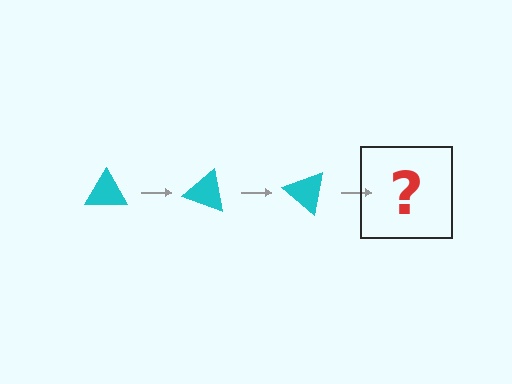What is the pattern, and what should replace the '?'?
The pattern is that the triangle rotates 20 degrees each step. The '?' should be a cyan triangle rotated 60 degrees.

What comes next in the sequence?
The next element should be a cyan triangle rotated 60 degrees.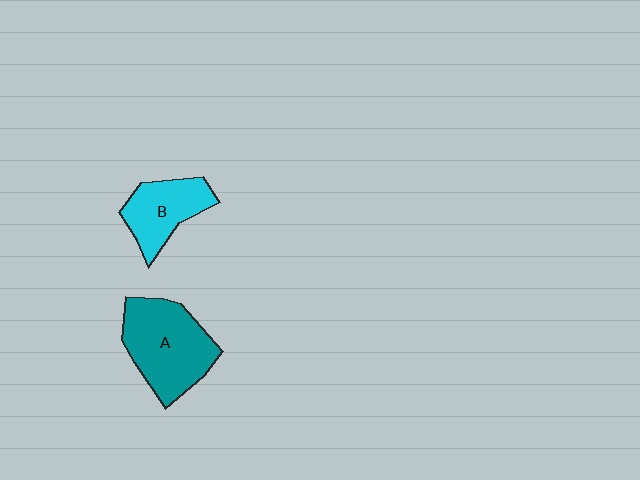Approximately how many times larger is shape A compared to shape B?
Approximately 1.5 times.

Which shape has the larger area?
Shape A (teal).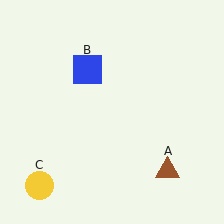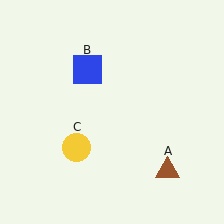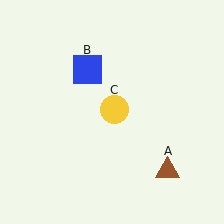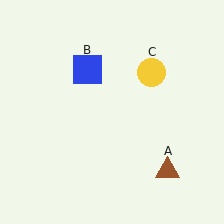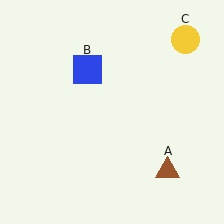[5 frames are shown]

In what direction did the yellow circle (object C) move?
The yellow circle (object C) moved up and to the right.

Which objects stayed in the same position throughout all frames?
Brown triangle (object A) and blue square (object B) remained stationary.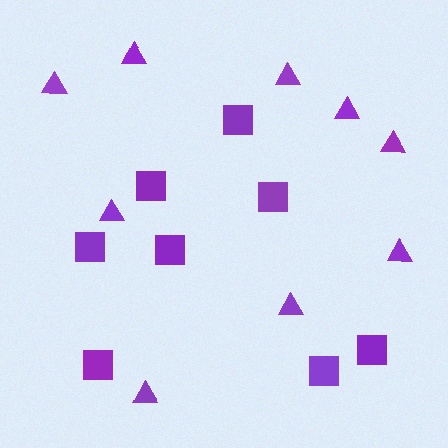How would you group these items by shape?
There are 2 groups: one group of squares (8) and one group of triangles (9).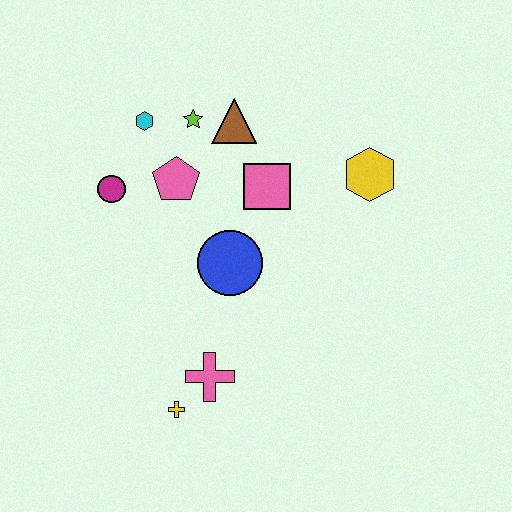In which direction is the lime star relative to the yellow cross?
The lime star is above the yellow cross.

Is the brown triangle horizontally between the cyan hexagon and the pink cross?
No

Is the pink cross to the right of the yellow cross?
Yes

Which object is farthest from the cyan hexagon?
The yellow cross is farthest from the cyan hexagon.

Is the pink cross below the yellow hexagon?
Yes